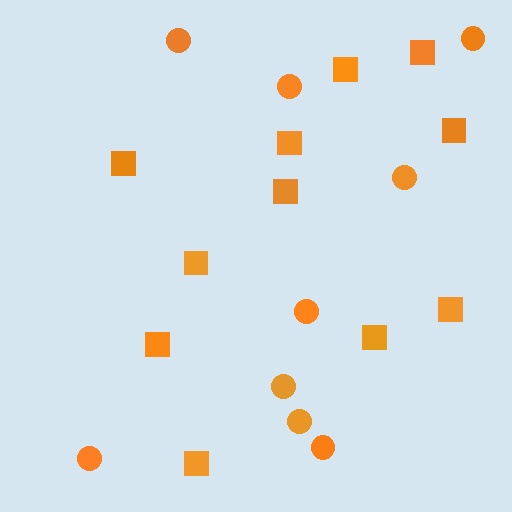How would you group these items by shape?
There are 2 groups: one group of squares (11) and one group of circles (9).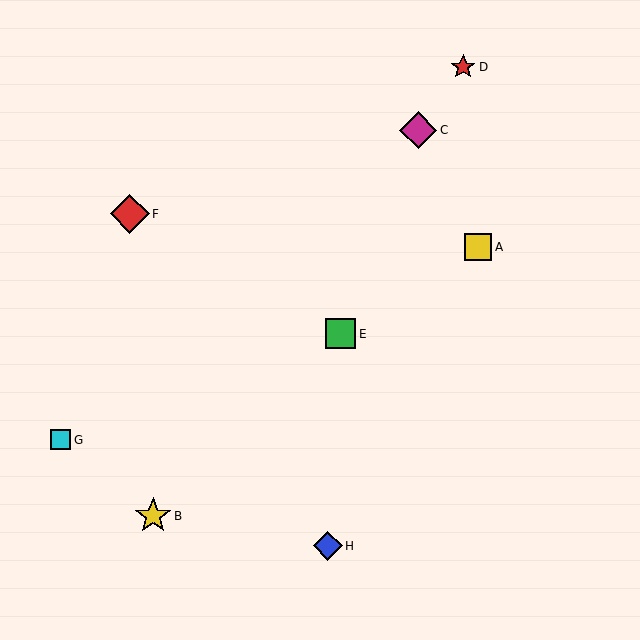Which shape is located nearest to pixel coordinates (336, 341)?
The green square (labeled E) at (341, 334) is nearest to that location.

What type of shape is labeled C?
Shape C is a magenta diamond.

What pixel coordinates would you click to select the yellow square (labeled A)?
Click at (478, 247) to select the yellow square A.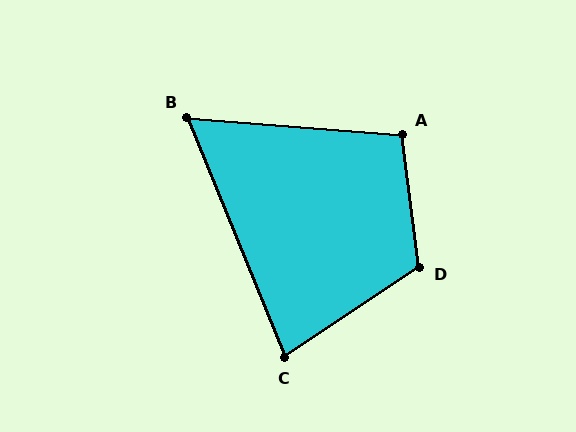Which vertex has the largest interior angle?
D, at approximately 117 degrees.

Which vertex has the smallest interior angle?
B, at approximately 63 degrees.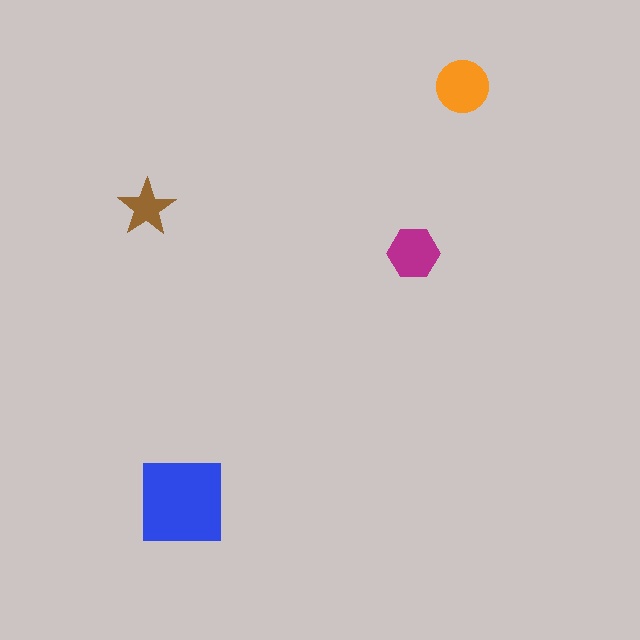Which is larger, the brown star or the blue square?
The blue square.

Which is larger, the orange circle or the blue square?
The blue square.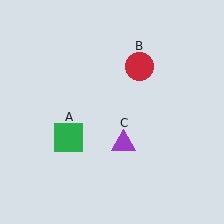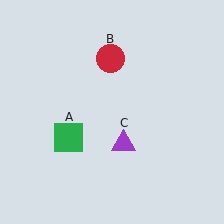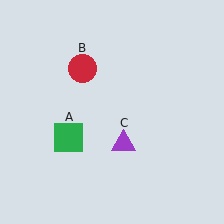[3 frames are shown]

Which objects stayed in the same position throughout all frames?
Green square (object A) and purple triangle (object C) remained stationary.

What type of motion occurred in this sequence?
The red circle (object B) rotated counterclockwise around the center of the scene.